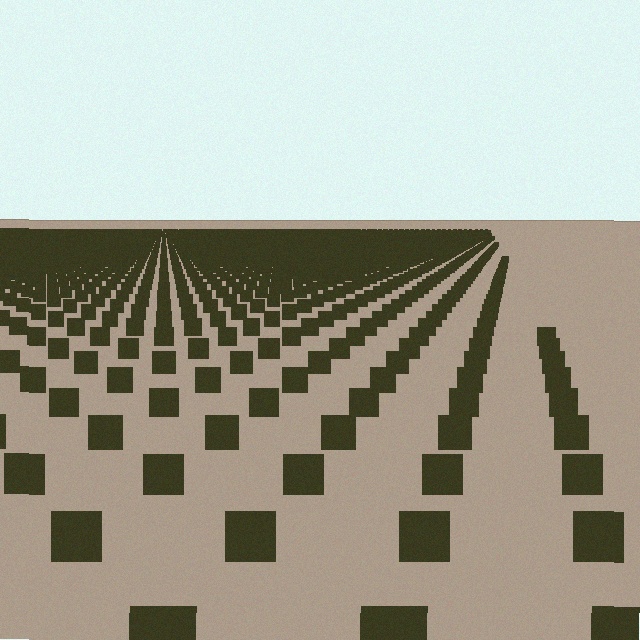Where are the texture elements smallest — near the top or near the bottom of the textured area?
Near the top.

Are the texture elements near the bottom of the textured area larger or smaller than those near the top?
Larger. Near the bottom, elements are closer to the viewer and appear at a bigger on-screen size.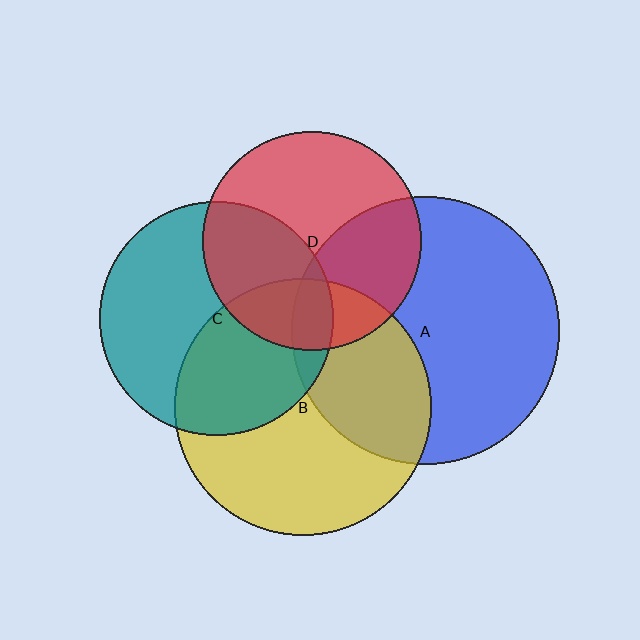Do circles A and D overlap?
Yes.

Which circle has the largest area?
Circle A (blue).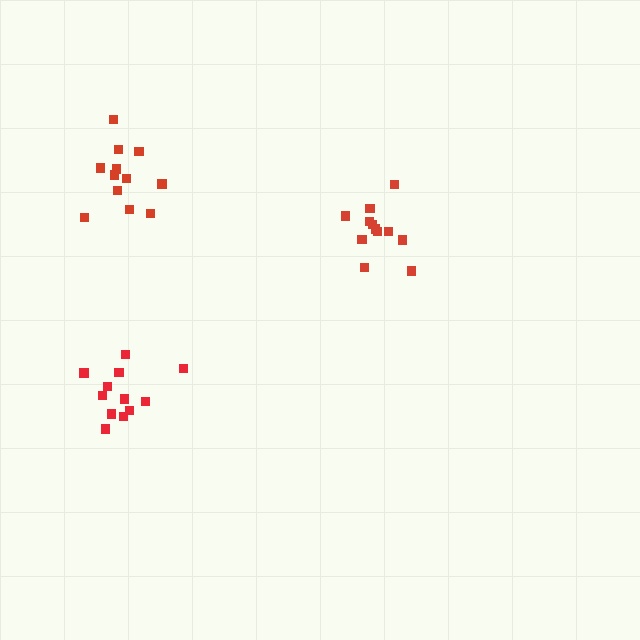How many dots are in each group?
Group 1: 12 dots, Group 2: 12 dots, Group 3: 12 dots (36 total).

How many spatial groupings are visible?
There are 3 spatial groupings.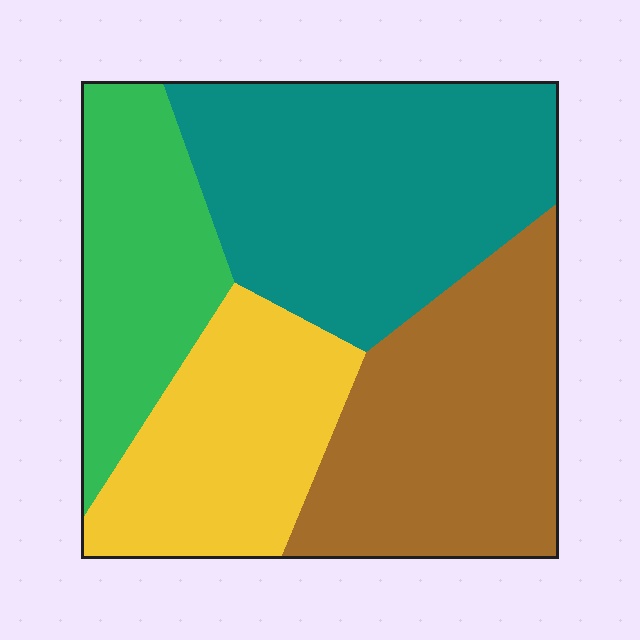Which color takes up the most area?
Teal, at roughly 35%.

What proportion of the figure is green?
Green covers about 20% of the figure.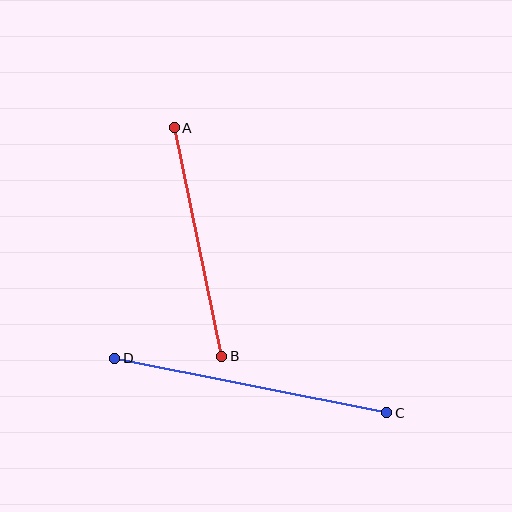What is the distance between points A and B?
The distance is approximately 234 pixels.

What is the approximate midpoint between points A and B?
The midpoint is at approximately (198, 242) pixels.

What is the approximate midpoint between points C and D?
The midpoint is at approximately (251, 386) pixels.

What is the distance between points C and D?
The distance is approximately 277 pixels.